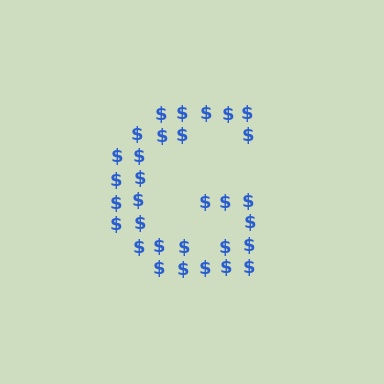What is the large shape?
The large shape is the letter G.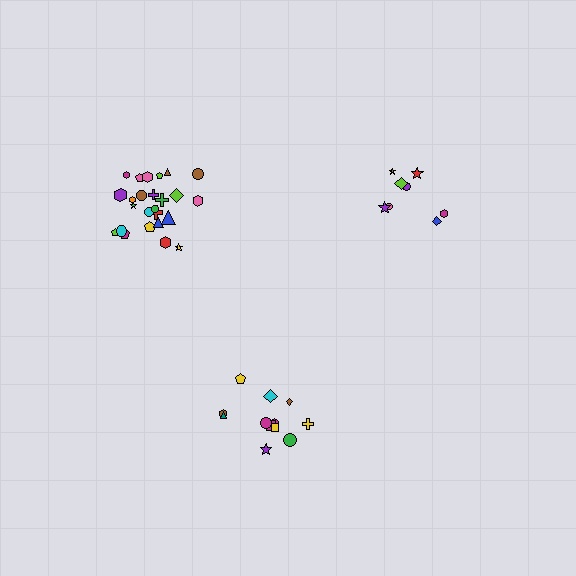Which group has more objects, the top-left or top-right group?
The top-left group.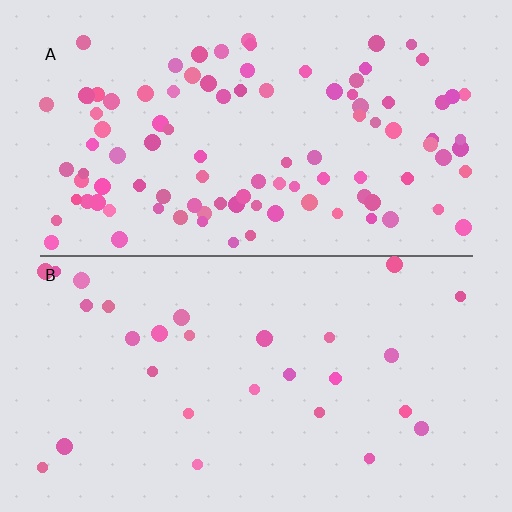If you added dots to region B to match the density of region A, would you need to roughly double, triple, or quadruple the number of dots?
Approximately quadruple.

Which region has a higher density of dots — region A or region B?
A (the top).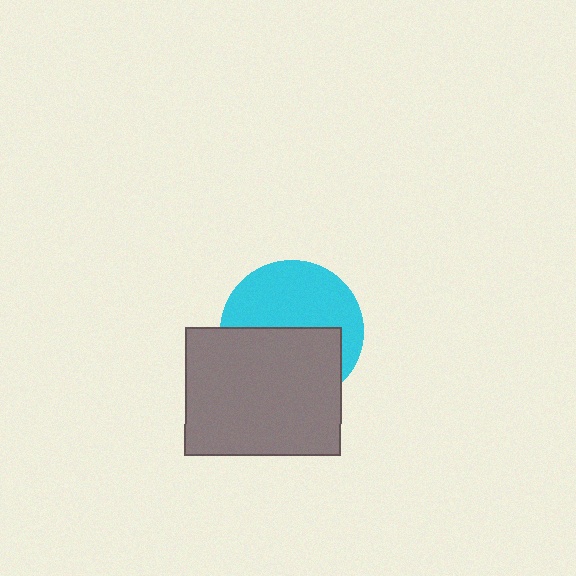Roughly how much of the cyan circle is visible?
About half of it is visible (roughly 52%).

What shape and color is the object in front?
The object in front is a gray rectangle.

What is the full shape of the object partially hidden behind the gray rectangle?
The partially hidden object is a cyan circle.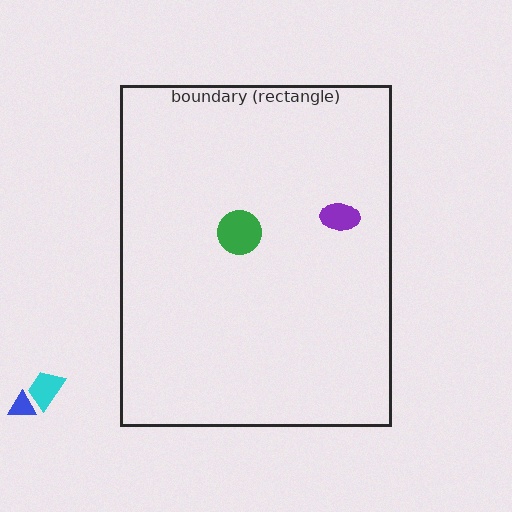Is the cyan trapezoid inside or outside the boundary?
Outside.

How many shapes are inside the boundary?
2 inside, 2 outside.